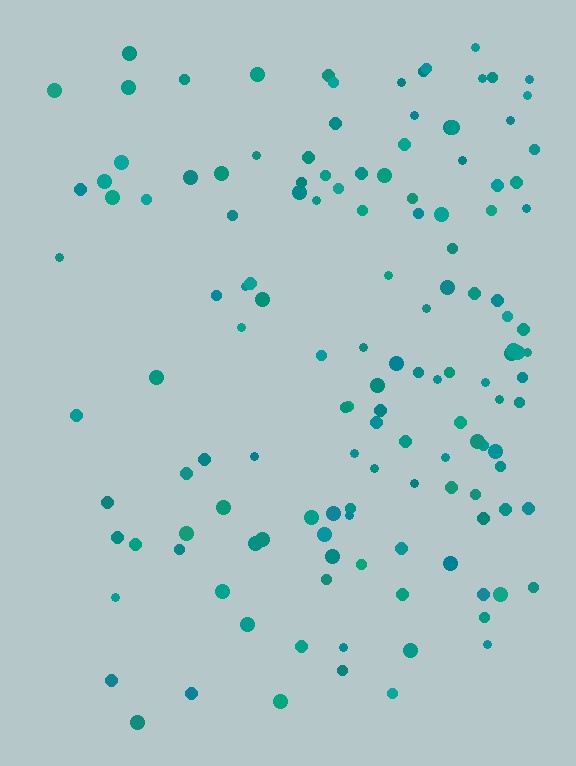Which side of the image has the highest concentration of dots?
The right.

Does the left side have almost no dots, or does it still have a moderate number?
Still a moderate number, just noticeably fewer than the right.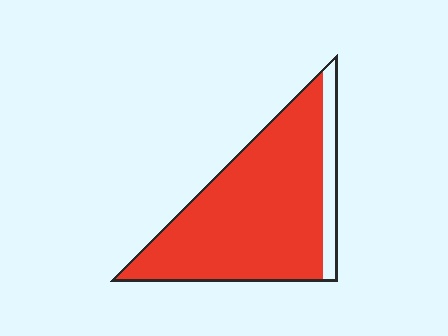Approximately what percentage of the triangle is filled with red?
Approximately 85%.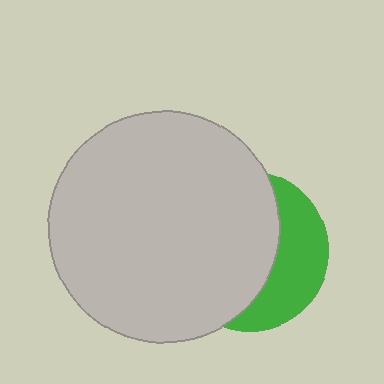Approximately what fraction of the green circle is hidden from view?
Roughly 64% of the green circle is hidden behind the light gray circle.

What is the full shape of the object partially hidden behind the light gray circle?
The partially hidden object is a green circle.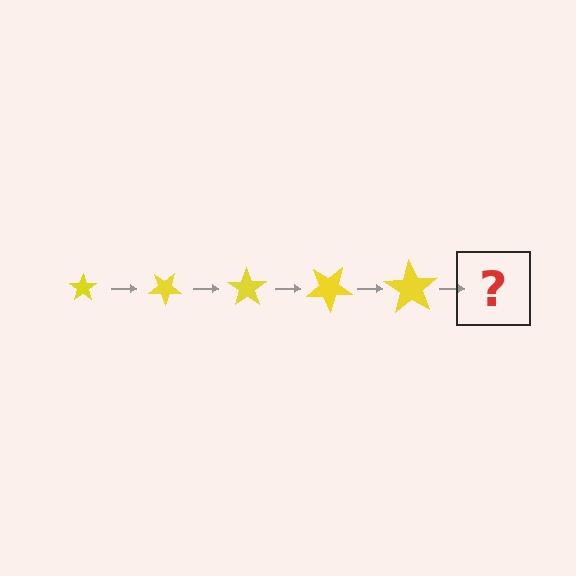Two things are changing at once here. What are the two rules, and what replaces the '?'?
The two rules are that the star grows larger each step and it rotates 35 degrees each step. The '?' should be a star, larger than the previous one and rotated 175 degrees from the start.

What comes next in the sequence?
The next element should be a star, larger than the previous one and rotated 175 degrees from the start.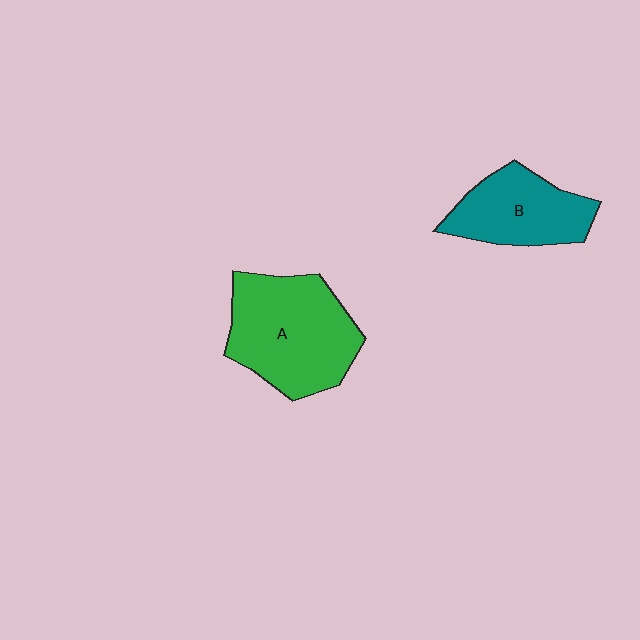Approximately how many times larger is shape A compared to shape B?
Approximately 1.5 times.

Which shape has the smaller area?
Shape B (teal).